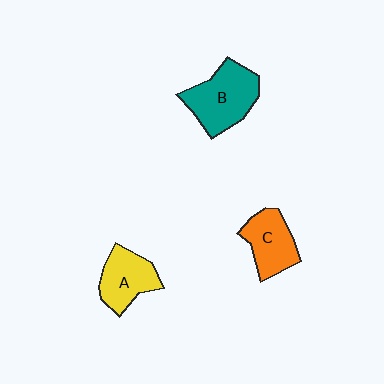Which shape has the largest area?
Shape B (teal).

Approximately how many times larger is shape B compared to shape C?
Approximately 1.4 times.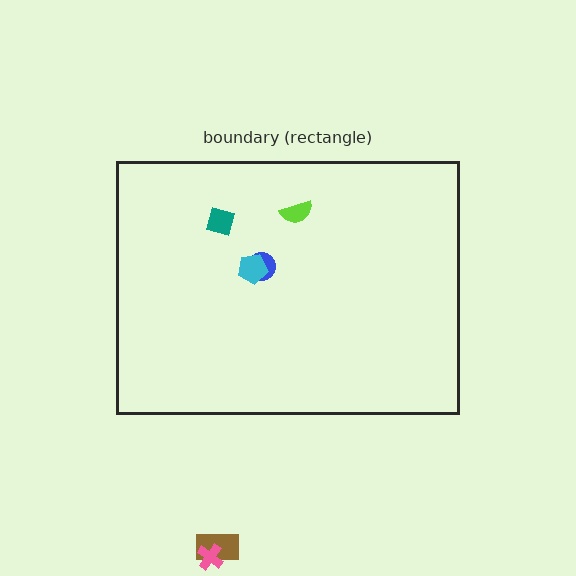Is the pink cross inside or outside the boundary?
Outside.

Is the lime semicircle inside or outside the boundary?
Inside.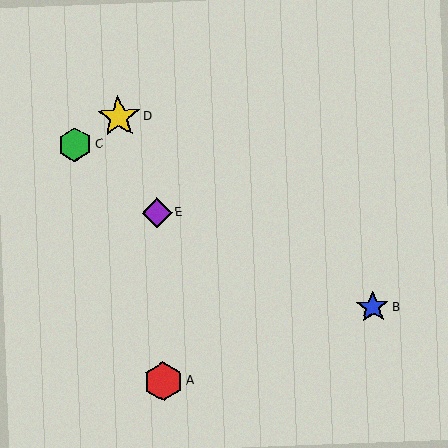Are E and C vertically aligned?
No, E is at x≈157 and C is at x≈75.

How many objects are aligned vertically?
2 objects (A, E) are aligned vertically.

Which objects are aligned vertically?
Objects A, E are aligned vertically.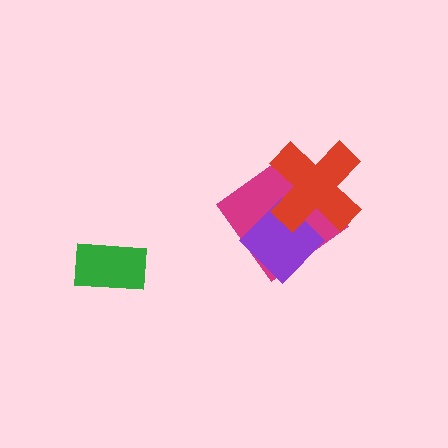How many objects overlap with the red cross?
2 objects overlap with the red cross.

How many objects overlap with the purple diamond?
2 objects overlap with the purple diamond.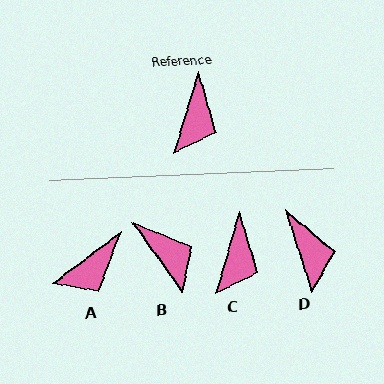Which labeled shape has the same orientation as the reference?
C.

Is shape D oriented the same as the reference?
No, it is off by about 34 degrees.